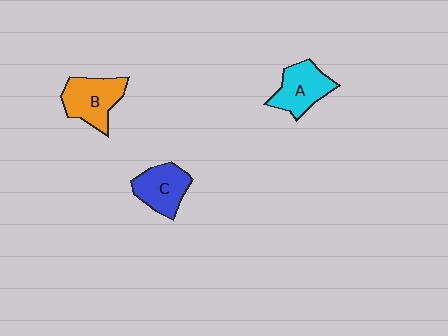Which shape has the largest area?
Shape B (orange).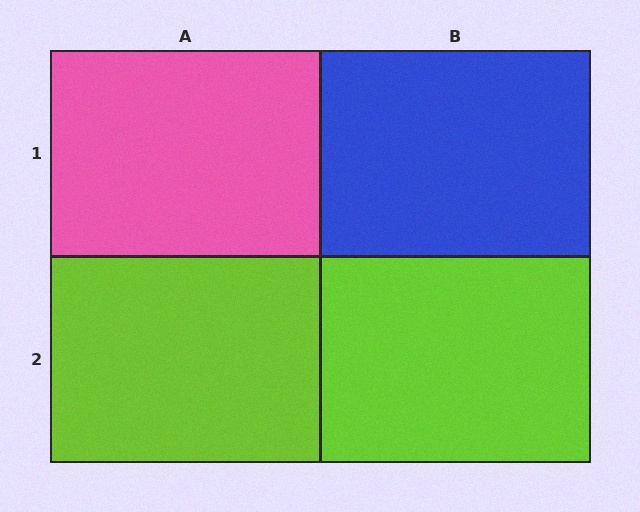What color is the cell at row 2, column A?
Lime.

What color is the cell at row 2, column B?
Lime.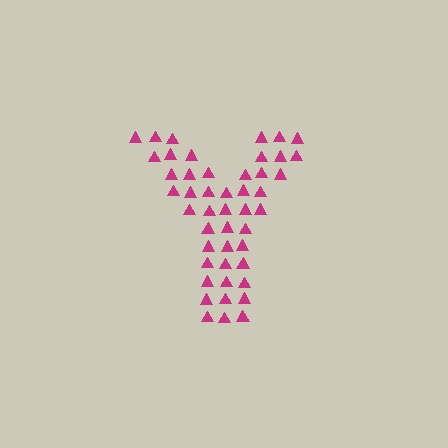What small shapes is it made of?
It is made of small triangles.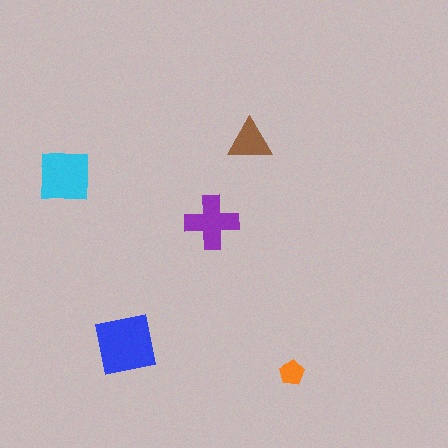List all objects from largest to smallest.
The blue square, the cyan square, the purple cross, the brown triangle, the orange pentagon.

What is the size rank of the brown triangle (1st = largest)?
4th.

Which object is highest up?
The brown triangle is topmost.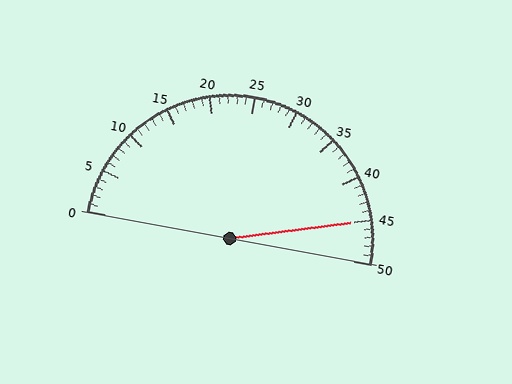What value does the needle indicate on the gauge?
The needle indicates approximately 45.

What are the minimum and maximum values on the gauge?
The gauge ranges from 0 to 50.